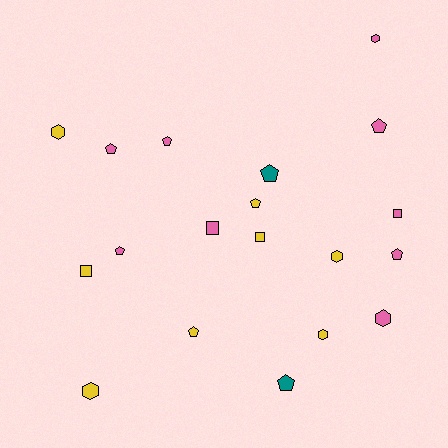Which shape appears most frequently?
Pentagon, with 9 objects.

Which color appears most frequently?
Pink, with 9 objects.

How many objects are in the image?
There are 19 objects.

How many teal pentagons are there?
There are 2 teal pentagons.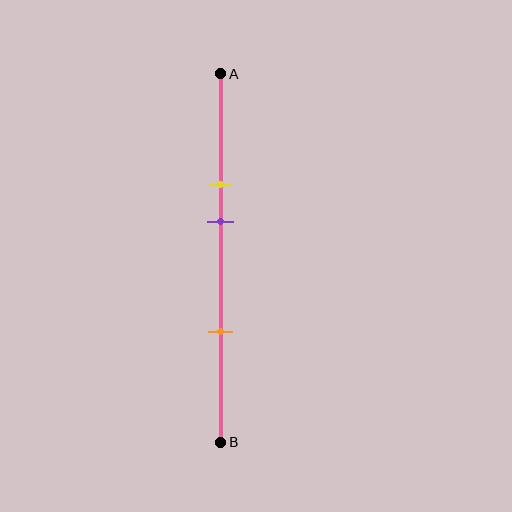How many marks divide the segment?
There are 3 marks dividing the segment.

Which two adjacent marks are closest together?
The yellow and purple marks are the closest adjacent pair.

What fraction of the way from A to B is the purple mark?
The purple mark is approximately 40% (0.4) of the way from A to B.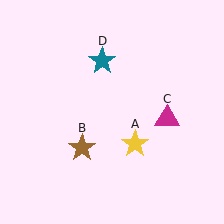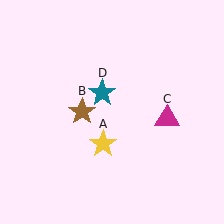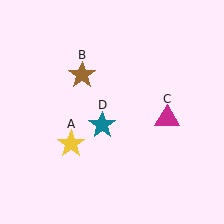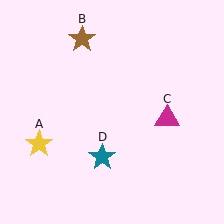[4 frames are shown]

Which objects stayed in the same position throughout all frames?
Magenta triangle (object C) remained stationary.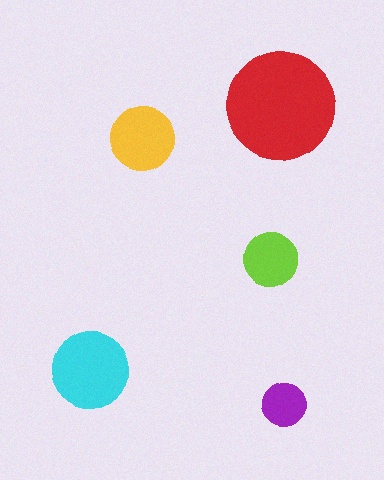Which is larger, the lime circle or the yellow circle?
The yellow one.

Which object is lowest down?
The purple circle is bottommost.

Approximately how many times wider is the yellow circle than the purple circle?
About 1.5 times wider.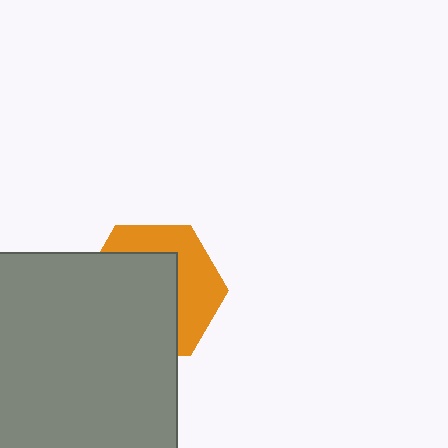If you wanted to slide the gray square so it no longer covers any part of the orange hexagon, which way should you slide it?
Slide it toward the lower-left — that is the most direct way to separate the two shapes.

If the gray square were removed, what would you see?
You would see the complete orange hexagon.